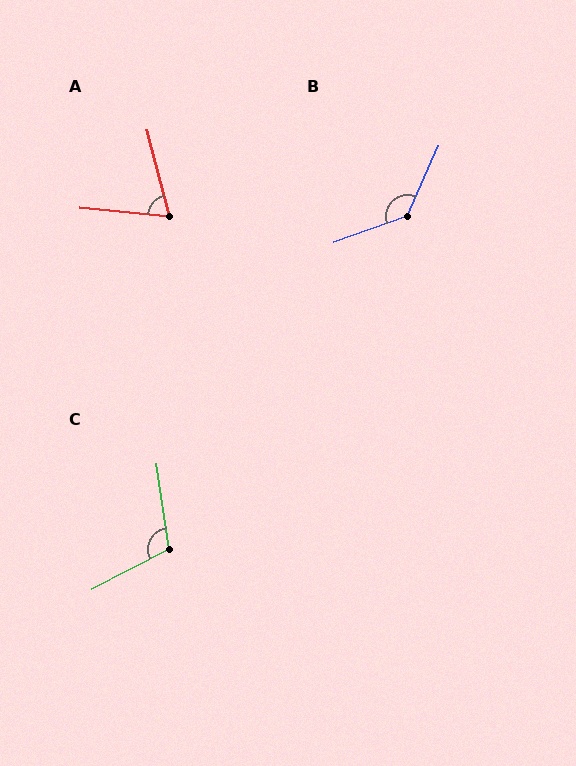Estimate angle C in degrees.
Approximately 109 degrees.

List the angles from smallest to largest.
A (70°), C (109°), B (133°).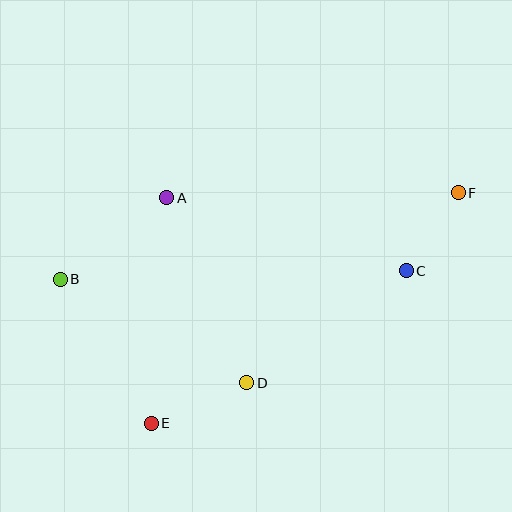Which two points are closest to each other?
Points C and F are closest to each other.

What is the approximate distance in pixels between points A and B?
The distance between A and B is approximately 134 pixels.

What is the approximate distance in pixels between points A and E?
The distance between A and E is approximately 226 pixels.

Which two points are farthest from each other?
Points B and F are farthest from each other.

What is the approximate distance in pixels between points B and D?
The distance between B and D is approximately 214 pixels.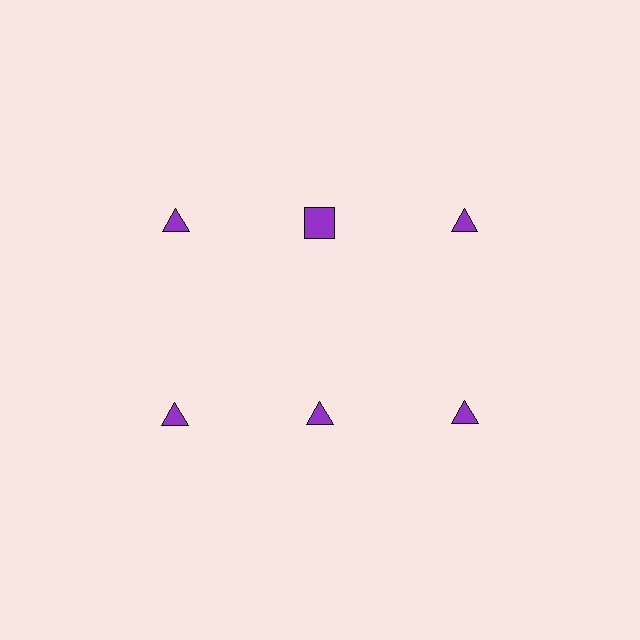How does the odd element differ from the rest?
It has a different shape: square instead of triangle.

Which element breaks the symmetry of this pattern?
The purple square in the top row, second from left column breaks the symmetry. All other shapes are purple triangles.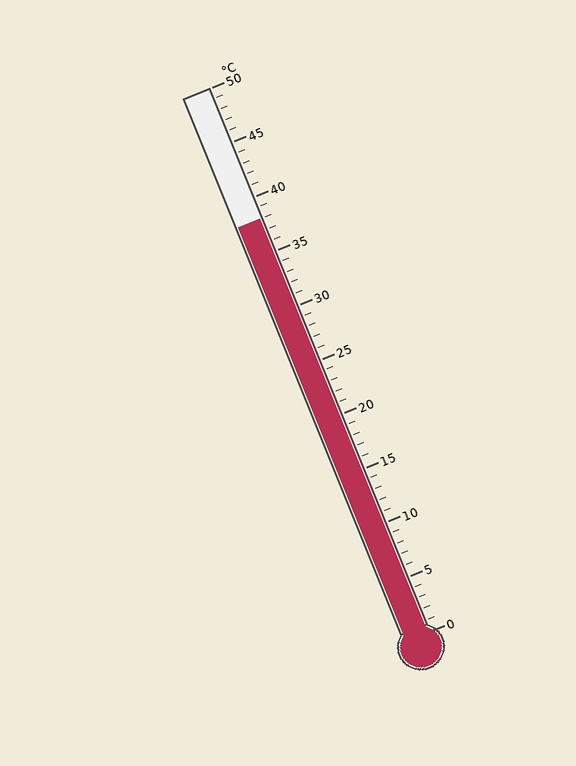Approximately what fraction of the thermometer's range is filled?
The thermometer is filled to approximately 75% of its range.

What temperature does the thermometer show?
The thermometer shows approximately 38°C.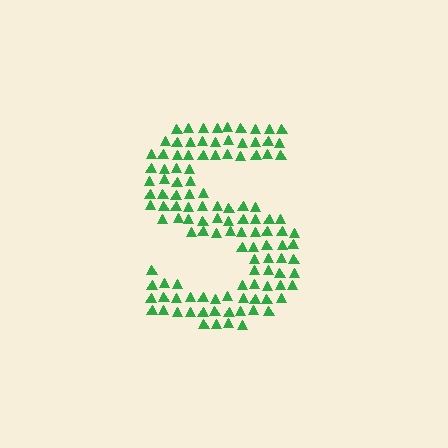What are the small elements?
The small elements are triangles.